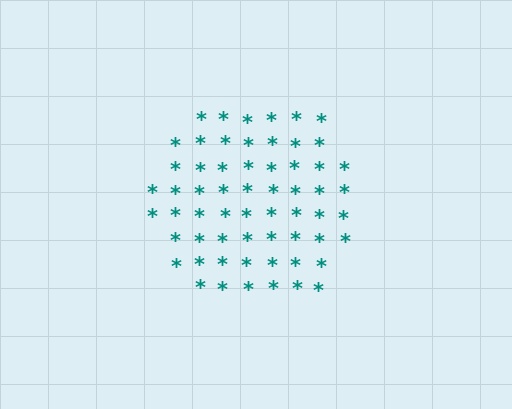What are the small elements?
The small elements are asterisks.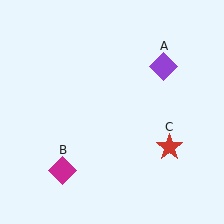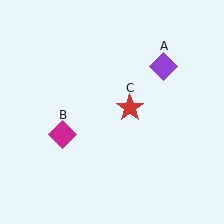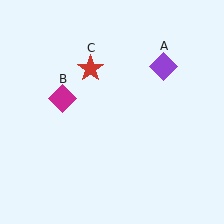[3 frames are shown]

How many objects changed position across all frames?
2 objects changed position: magenta diamond (object B), red star (object C).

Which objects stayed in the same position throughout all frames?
Purple diamond (object A) remained stationary.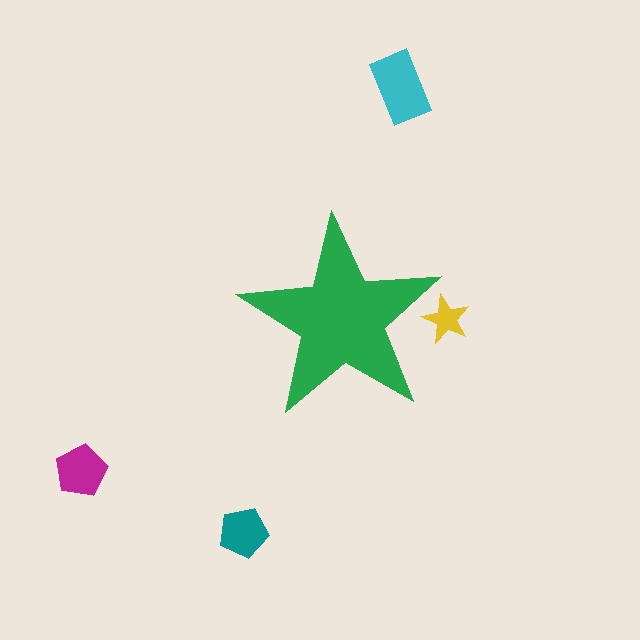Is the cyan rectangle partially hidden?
No, the cyan rectangle is fully visible.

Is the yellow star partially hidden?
Yes, the yellow star is partially hidden behind the green star.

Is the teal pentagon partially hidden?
No, the teal pentagon is fully visible.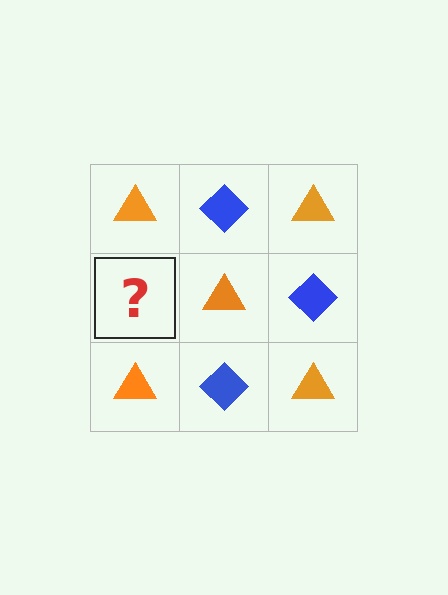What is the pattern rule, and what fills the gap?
The rule is that it alternates orange triangle and blue diamond in a checkerboard pattern. The gap should be filled with a blue diamond.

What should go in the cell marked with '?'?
The missing cell should contain a blue diamond.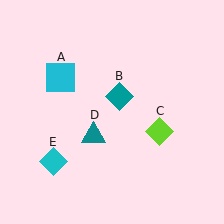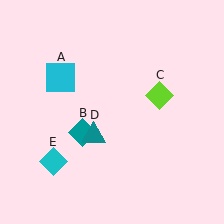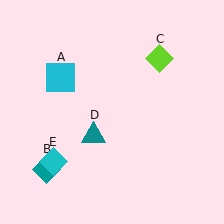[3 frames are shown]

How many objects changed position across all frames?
2 objects changed position: teal diamond (object B), lime diamond (object C).